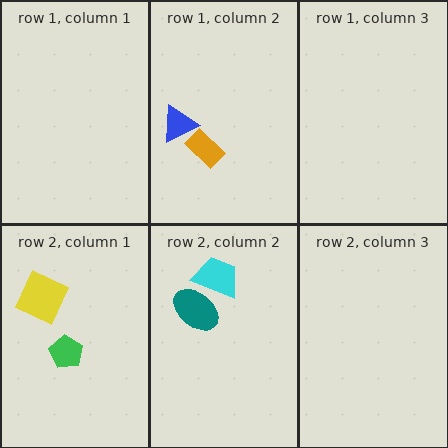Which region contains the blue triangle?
The row 1, column 2 region.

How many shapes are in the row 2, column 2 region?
2.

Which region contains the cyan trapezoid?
The row 2, column 2 region.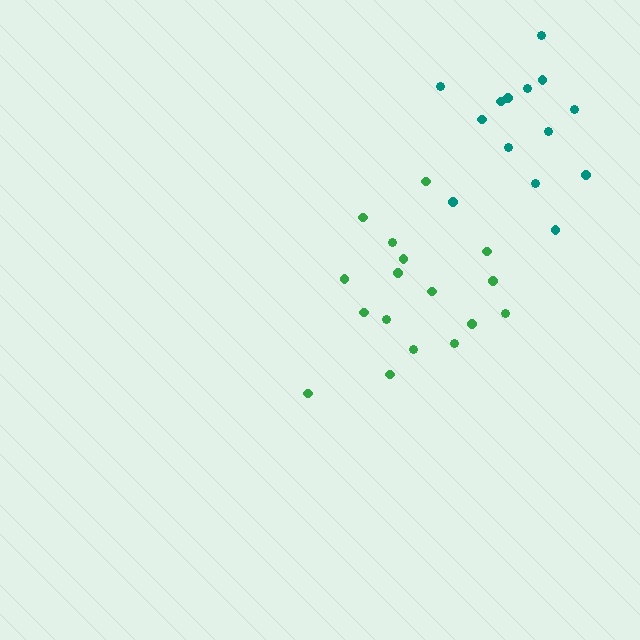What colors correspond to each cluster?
The clusters are colored: teal, green.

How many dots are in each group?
Group 1: 14 dots, Group 2: 17 dots (31 total).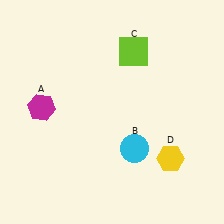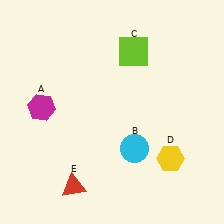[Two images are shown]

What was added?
A red triangle (E) was added in Image 2.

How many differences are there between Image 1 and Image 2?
There is 1 difference between the two images.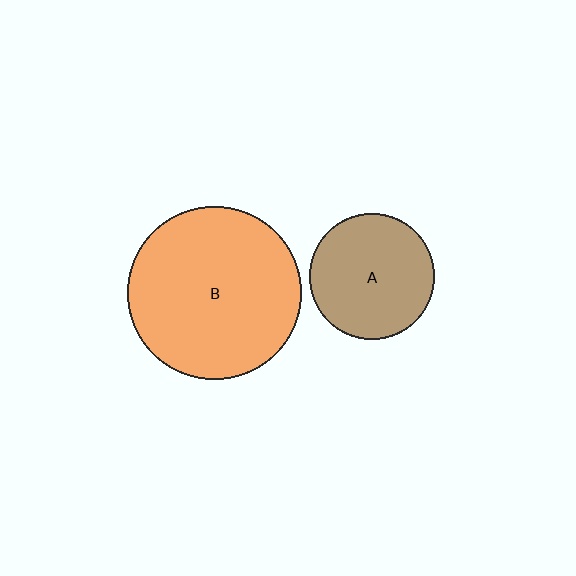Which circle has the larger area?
Circle B (orange).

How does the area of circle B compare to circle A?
Approximately 1.9 times.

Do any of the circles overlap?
No, none of the circles overlap.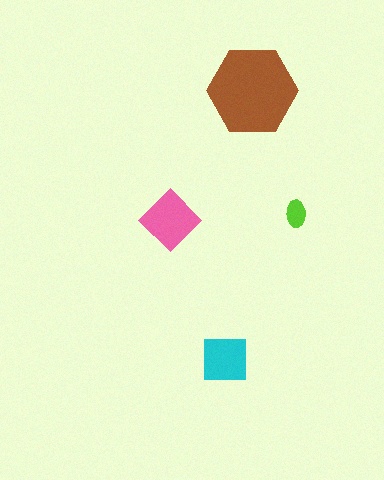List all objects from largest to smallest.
The brown hexagon, the pink diamond, the cyan square, the lime ellipse.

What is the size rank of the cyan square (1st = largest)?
3rd.